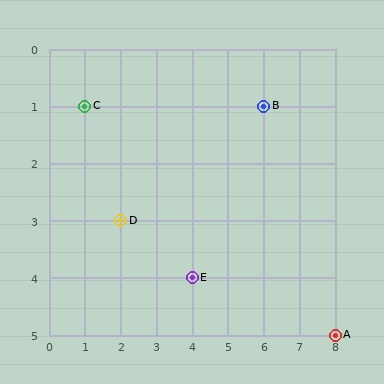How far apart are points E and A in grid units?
Points E and A are 4 columns and 1 row apart (about 4.1 grid units diagonally).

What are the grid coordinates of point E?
Point E is at grid coordinates (4, 4).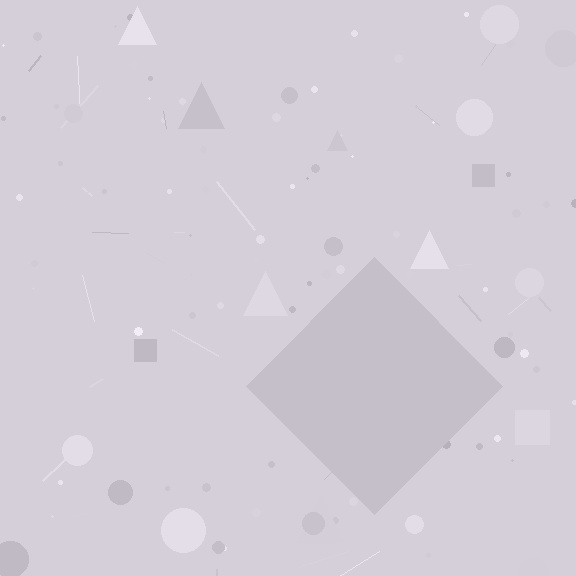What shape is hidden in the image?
A diamond is hidden in the image.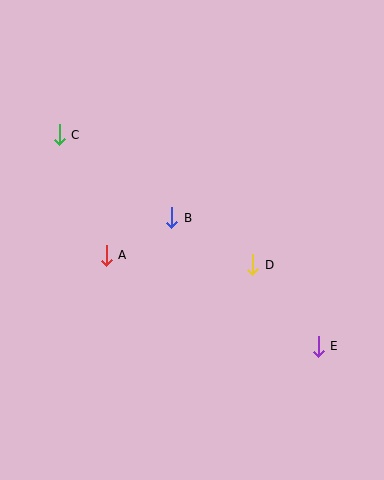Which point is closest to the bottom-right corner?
Point E is closest to the bottom-right corner.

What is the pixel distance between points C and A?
The distance between C and A is 129 pixels.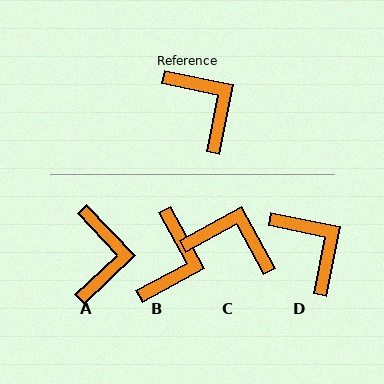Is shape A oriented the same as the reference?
No, it is off by about 35 degrees.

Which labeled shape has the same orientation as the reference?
D.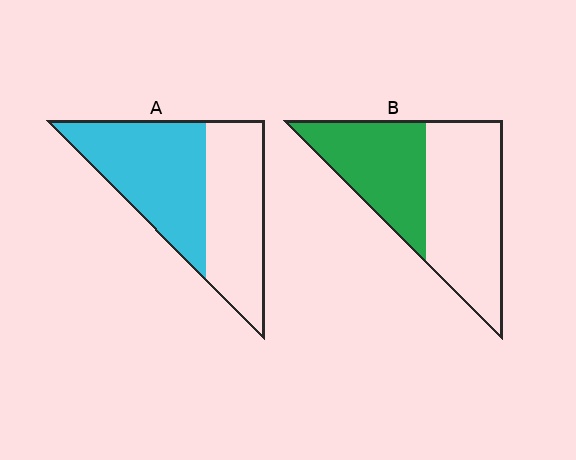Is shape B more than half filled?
No.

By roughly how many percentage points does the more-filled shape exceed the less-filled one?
By roughly 10 percentage points (A over B).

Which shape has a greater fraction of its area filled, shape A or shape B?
Shape A.